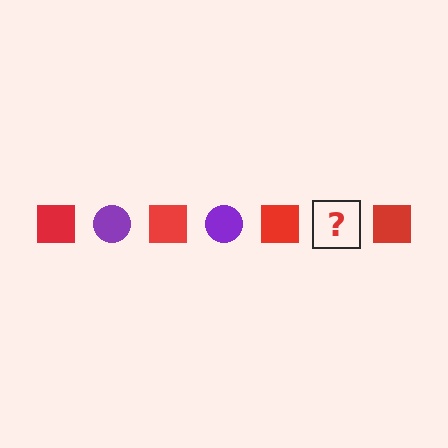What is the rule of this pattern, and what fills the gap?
The rule is that the pattern alternates between red square and purple circle. The gap should be filled with a purple circle.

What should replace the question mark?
The question mark should be replaced with a purple circle.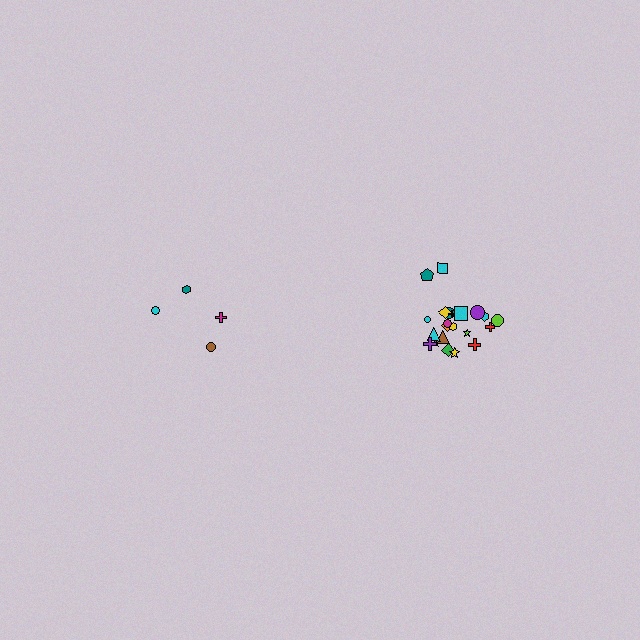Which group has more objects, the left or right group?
The right group.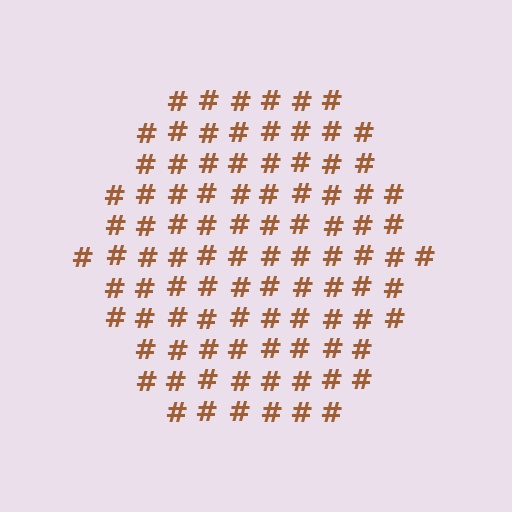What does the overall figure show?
The overall figure shows a hexagon.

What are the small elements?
The small elements are hash symbols.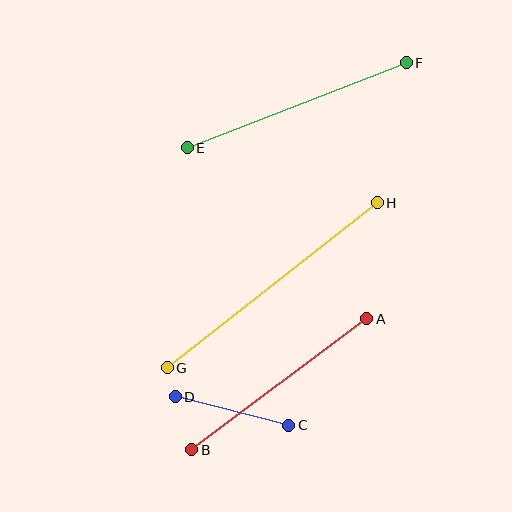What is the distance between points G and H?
The distance is approximately 267 pixels.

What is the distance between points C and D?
The distance is approximately 117 pixels.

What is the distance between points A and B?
The distance is approximately 219 pixels.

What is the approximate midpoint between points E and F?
The midpoint is at approximately (297, 105) pixels.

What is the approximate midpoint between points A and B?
The midpoint is at approximately (279, 384) pixels.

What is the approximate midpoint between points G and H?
The midpoint is at approximately (272, 285) pixels.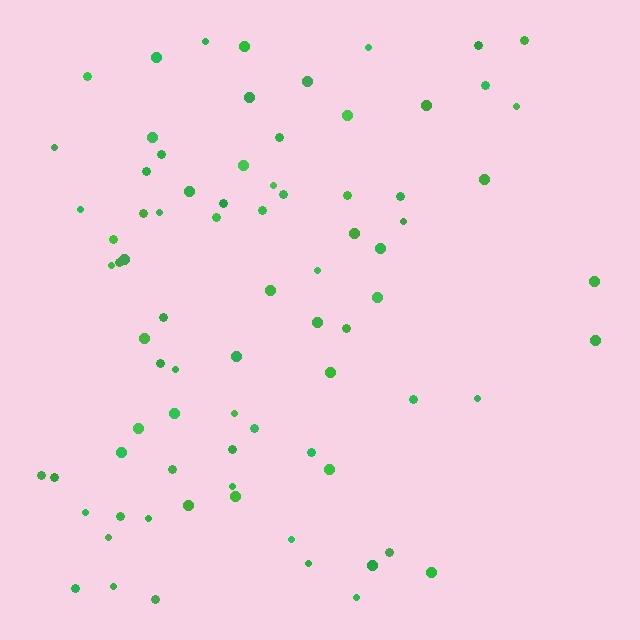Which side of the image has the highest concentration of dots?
The left.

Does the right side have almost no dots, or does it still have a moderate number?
Still a moderate number, just noticeably fewer than the left.